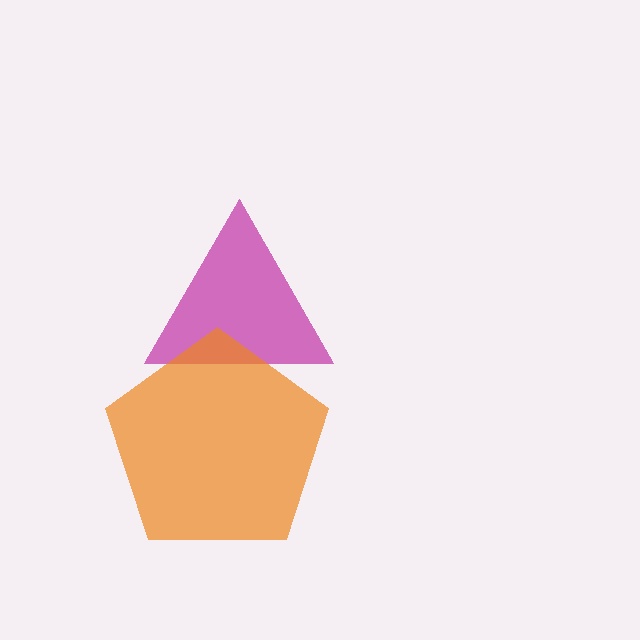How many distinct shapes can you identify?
There are 2 distinct shapes: a magenta triangle, an orange pentagon.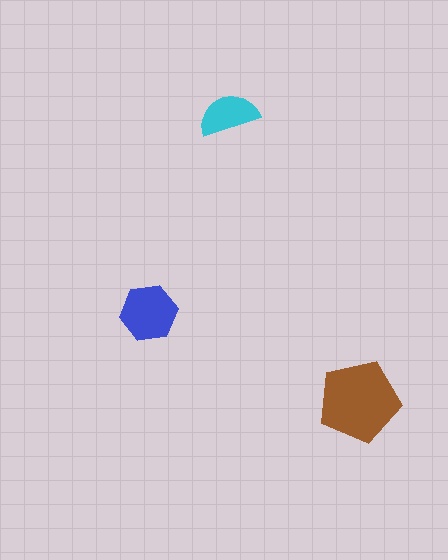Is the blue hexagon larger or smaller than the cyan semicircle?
Larger.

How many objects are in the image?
There are 3 objects in the image.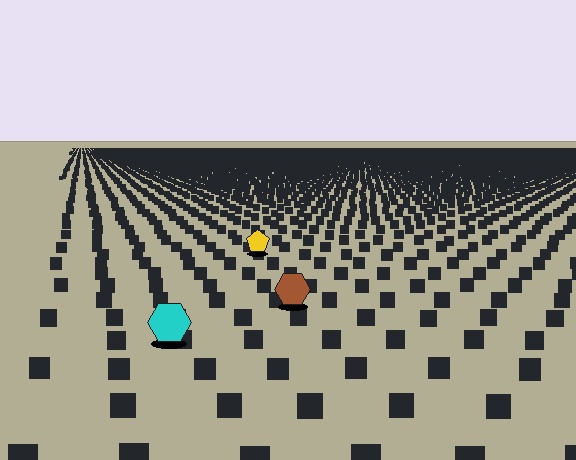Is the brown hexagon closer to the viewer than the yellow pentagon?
Yes. The brown hexagon is closer — you can tell from the texture gradient: the ground texture is coarser near it.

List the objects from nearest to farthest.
From nearest to farthest: the cyan hexagon, the brown hexagon, the yellow pentagon.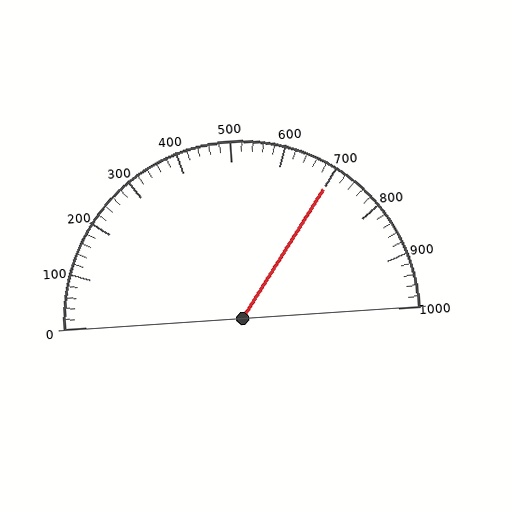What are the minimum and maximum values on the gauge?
The gauge ranges from 0 to 1000.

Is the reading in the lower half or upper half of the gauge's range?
The reading is in the upper half of the range (0 to 1000).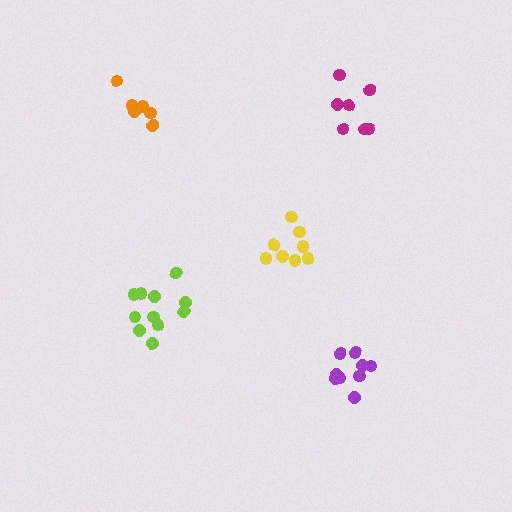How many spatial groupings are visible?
There are 5 spatial groupings.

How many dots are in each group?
Group 1: 8 dots, Group 2: 11 dots, Group 3: 7 dots, Group 4: 9 dots, Group 5: 6 dots (41 total).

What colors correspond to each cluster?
The clusters are colored: yellow, lime, magenta, purple, orange.